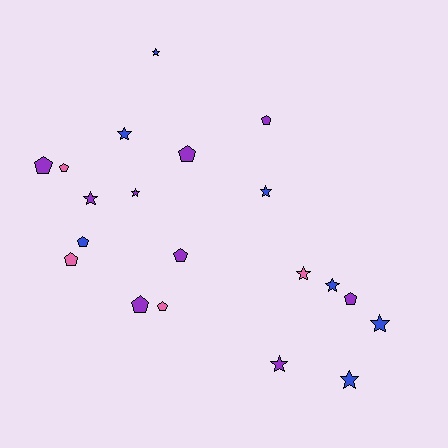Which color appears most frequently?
Purple, with 9 objects.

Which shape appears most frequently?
Star, with 10 objects.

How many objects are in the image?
There are 20 objects.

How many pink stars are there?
There is 1 pink star.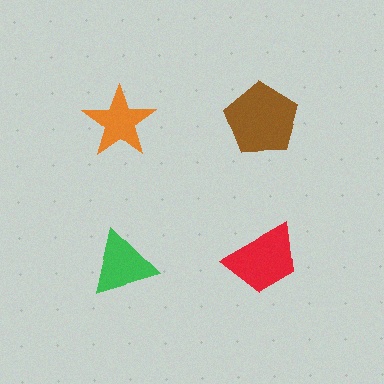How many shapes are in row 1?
2 shapes.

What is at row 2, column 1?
A green triangle.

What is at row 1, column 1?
An orange star.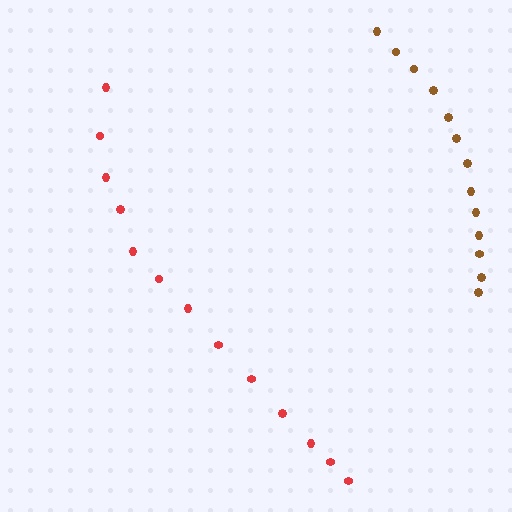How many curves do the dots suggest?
There are 2 distinct paths.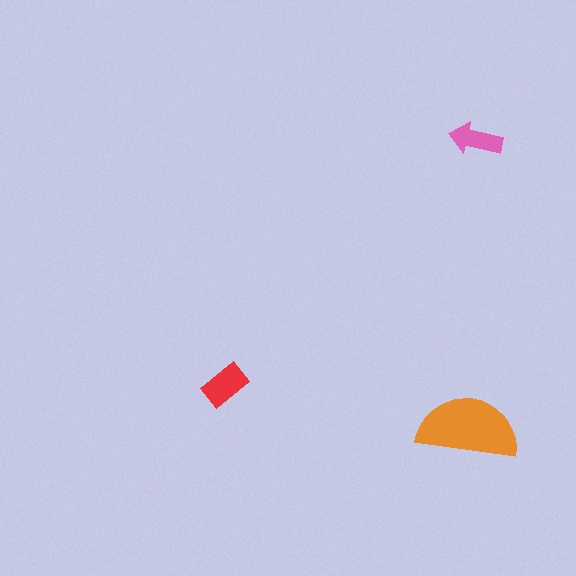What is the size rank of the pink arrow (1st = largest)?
3rd.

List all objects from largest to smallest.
The orange semicircle, the red rectangle, the pink arrow.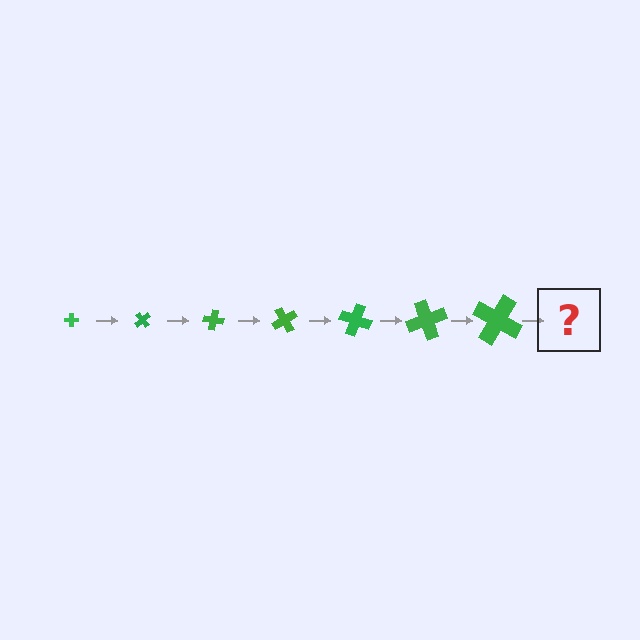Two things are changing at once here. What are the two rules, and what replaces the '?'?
The two rules are that the cross grows larger each step and it rotates 50 degrees each step. The '?' should be a cross, larger than the previous one and rotated 350 degrees from the start.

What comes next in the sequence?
The next element should be a cross, larger than the previous one and rotated 350 degrees from the start.